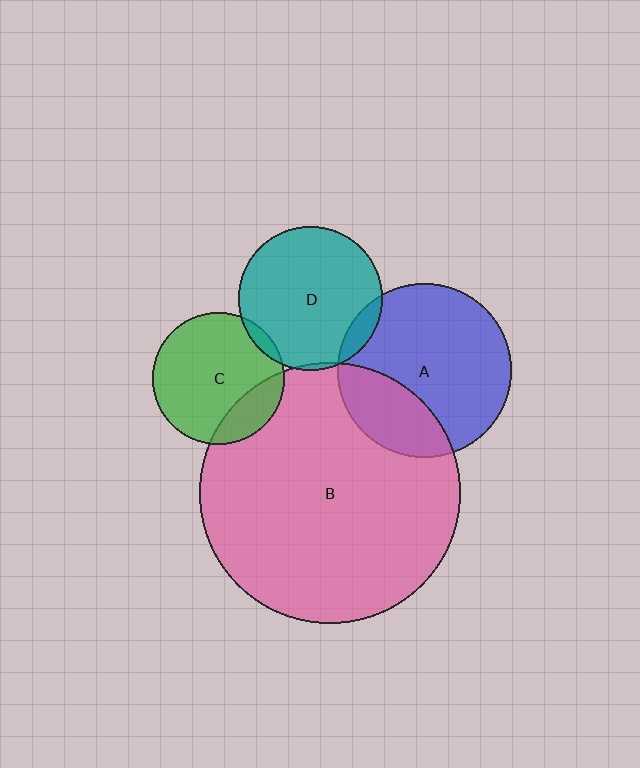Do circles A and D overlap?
Yes.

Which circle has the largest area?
Circle B (pink).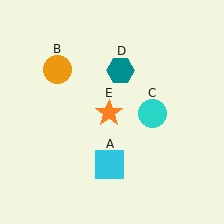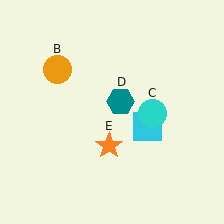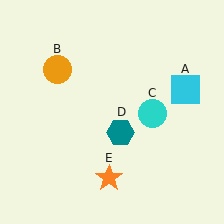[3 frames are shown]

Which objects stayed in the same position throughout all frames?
Orange circle (object B) and cyan circle (object C) remained stationary.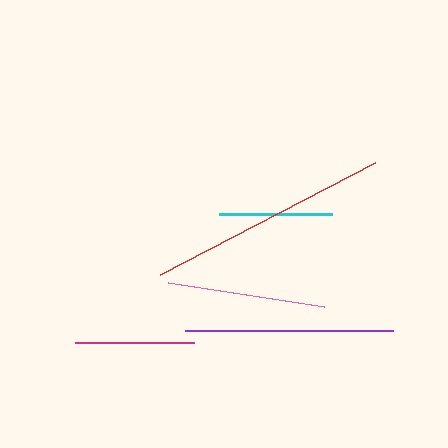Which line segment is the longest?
The red line is the longest at approximately 242 pixels.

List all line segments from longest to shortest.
From longest to shortest: red, purple, pink, magenta, cyan.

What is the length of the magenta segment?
The magenta segment is approximately 119 pixels long.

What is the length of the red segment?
The red segment is approximately 242 pixels long.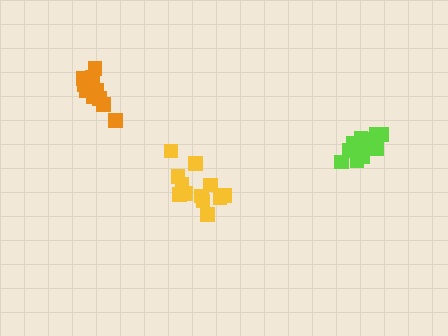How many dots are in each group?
Group 1: 11 dots, Group 2: 12 dots, Group 3: 13 dots (36 total).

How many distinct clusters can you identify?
There are 3 distinct clusters.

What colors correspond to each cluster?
The clusters are colored: orange, yellow, lime.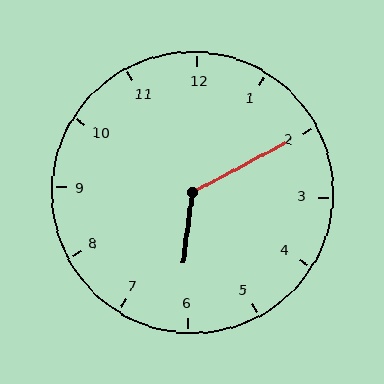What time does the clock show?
6:10.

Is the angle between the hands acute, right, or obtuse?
It is obtuse.